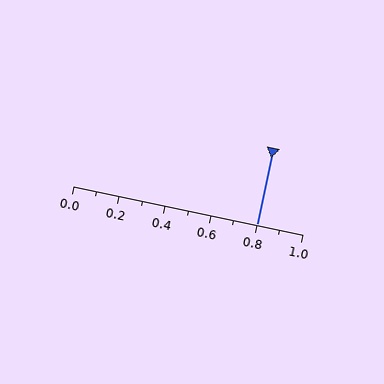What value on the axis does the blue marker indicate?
The marker indicates approximately 0.8.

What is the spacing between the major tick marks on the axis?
The major ticks are spaced 0.2 apart.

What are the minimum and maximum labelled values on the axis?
The axis runs from 0.0 to 1.0.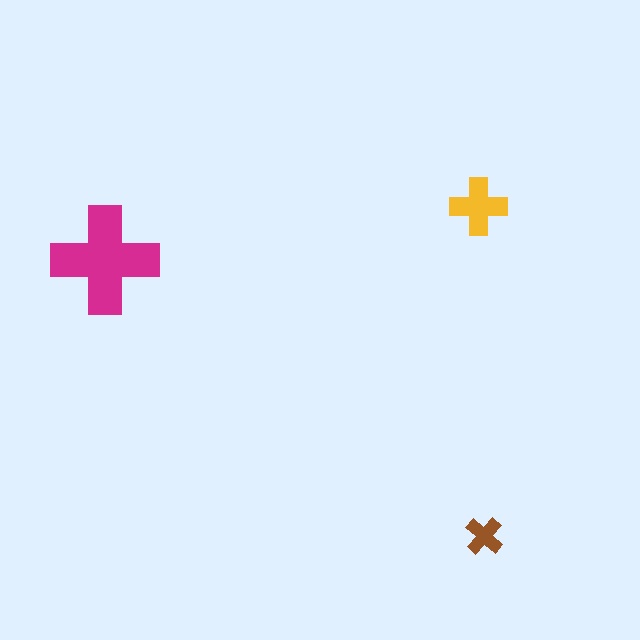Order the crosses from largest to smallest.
the magenta one, the yellow one, the brown one.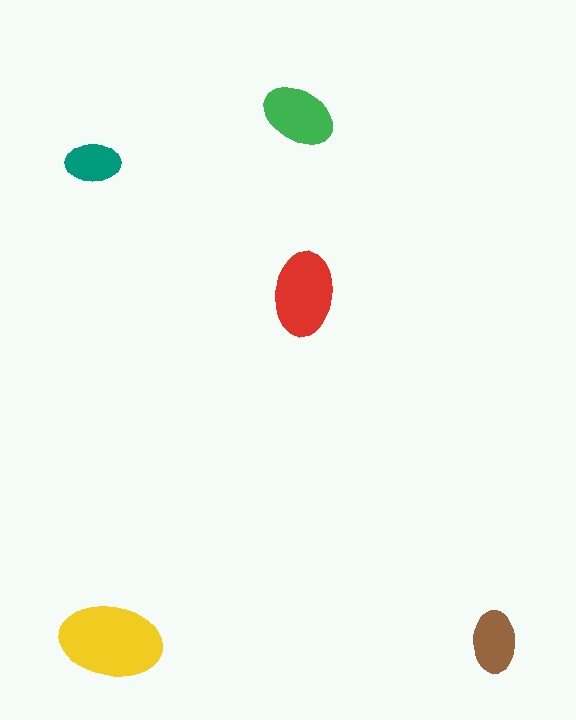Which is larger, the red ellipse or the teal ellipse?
The red one.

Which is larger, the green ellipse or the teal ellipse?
The green one.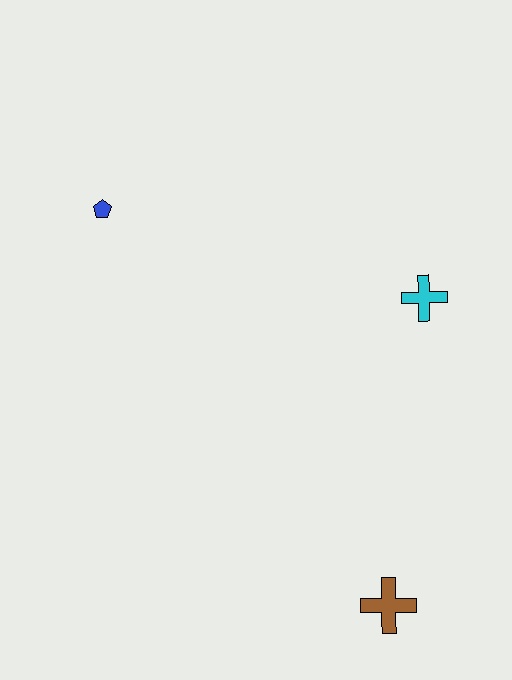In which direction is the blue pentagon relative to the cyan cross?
The blue pentagon is to the left of the cyan cross.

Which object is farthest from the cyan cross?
The blue pentagon is farthest from the cyan cross.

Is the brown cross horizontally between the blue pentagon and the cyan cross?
Yes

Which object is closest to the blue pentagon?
The cyan cross is closest to the blue pentagon.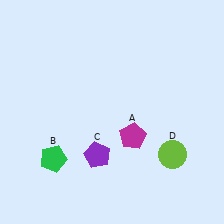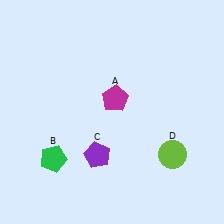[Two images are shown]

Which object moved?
The magenta pentagon (A) moved up.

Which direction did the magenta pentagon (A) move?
The magenta pentagon (A) moved up.